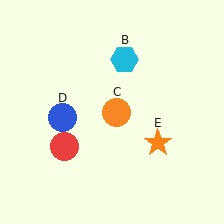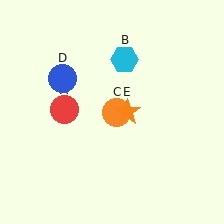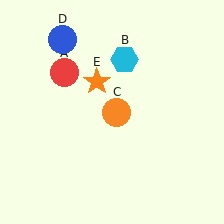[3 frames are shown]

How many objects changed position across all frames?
3 objects changed position: red circle (object A), blue circle (object D), orange star (object E).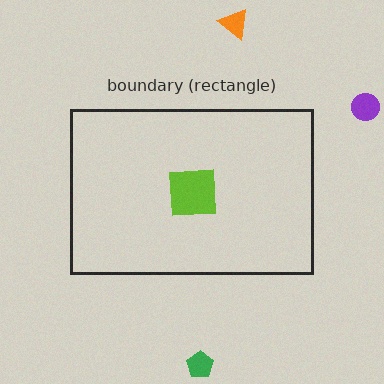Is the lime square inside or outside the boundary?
Inside.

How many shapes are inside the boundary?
1 inside, 3 outside.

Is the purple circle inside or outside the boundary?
Outside.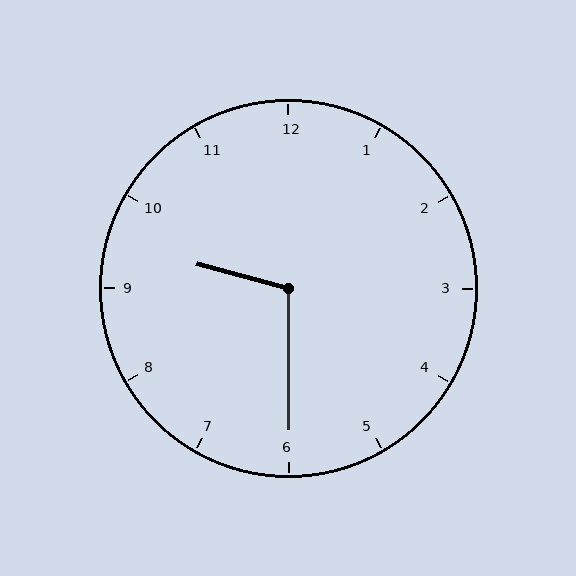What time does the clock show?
9:30.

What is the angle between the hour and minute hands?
Approximately 105 degrees.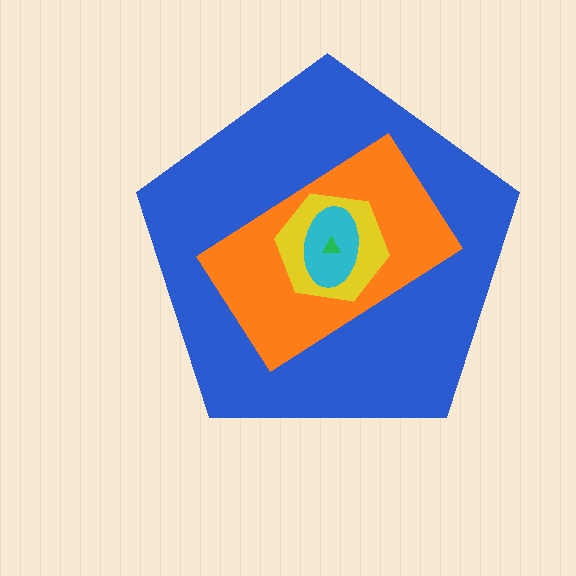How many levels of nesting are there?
5.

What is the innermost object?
The green triangle.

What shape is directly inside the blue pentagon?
The orange rectangle.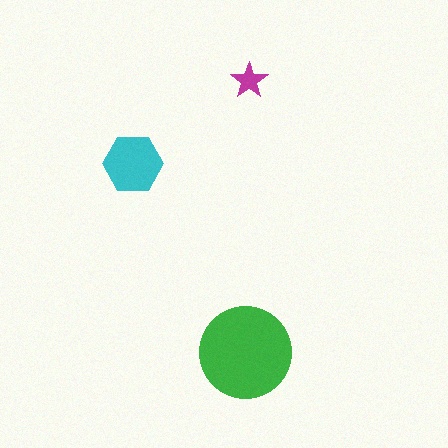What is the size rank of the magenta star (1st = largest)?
3rd.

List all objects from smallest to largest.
The magenta star, the cyan hexagon, the green circle.